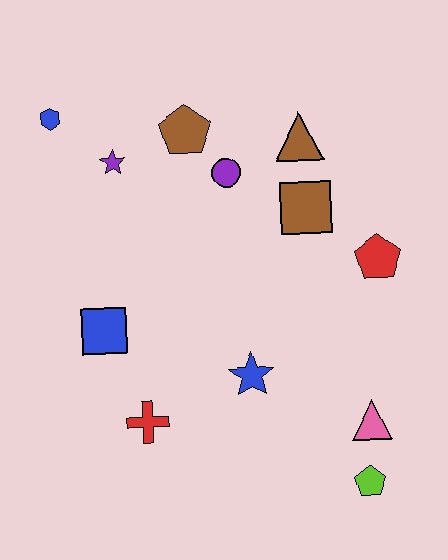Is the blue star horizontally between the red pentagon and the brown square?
No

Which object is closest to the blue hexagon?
The purple star is closest to the blue hexagon.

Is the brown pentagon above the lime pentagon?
Yes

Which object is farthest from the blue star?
The blue hexagon is farthest from the blue star.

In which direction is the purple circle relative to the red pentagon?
The purple circle is to the left of the red pentagon.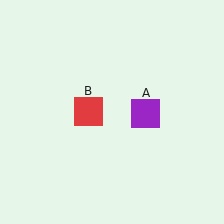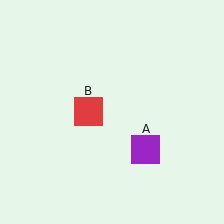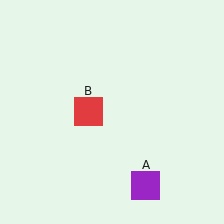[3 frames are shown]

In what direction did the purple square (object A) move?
The purple square (object A) moved down.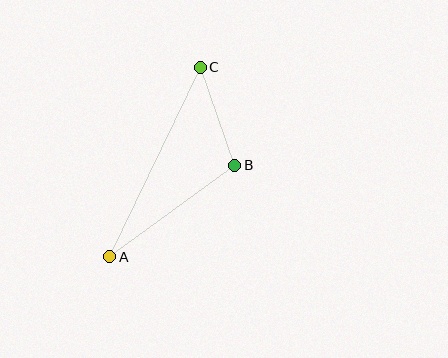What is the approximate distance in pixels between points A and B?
The distance between A and B is approximately 155 pixels.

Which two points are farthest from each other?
Points A and C are farthest from each other.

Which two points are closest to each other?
Points B and C are closest to each other.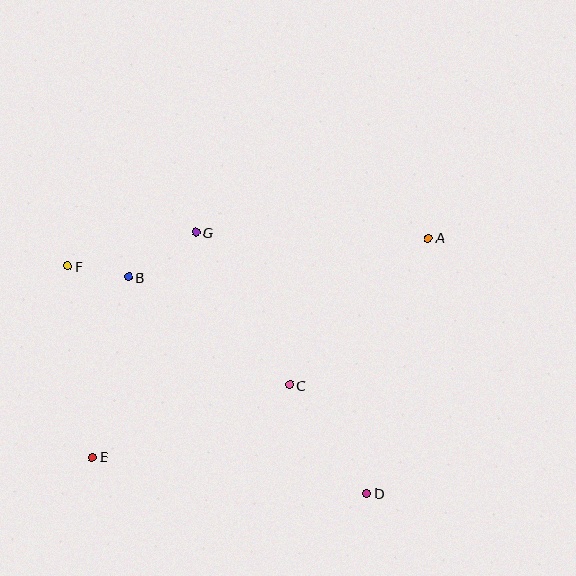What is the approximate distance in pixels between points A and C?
The distance between A and C is approximately 202 pixels.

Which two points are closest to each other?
Points B and F are closest to each other.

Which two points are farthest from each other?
Points A and E are farthest from each other.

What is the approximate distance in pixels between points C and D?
The distance between C and D is approximately 133 pixels.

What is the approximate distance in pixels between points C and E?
The distance between C and E is approximately 210 pixels.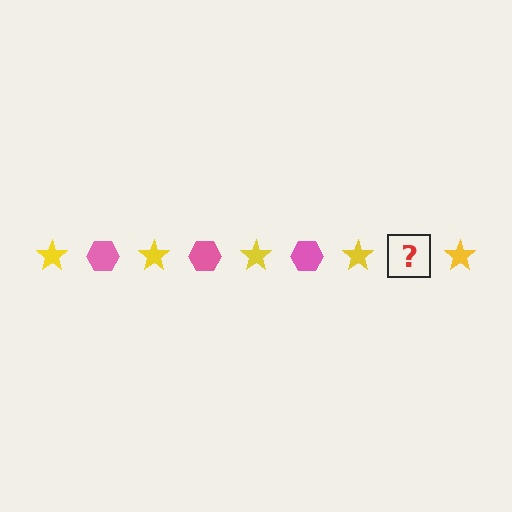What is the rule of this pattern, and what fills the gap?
The rule is that the pattern alternates between yellow star and pink hexagon. The gap should be filled with a pink hexagon.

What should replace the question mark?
The question mark should be replaced with a pink hexagon.